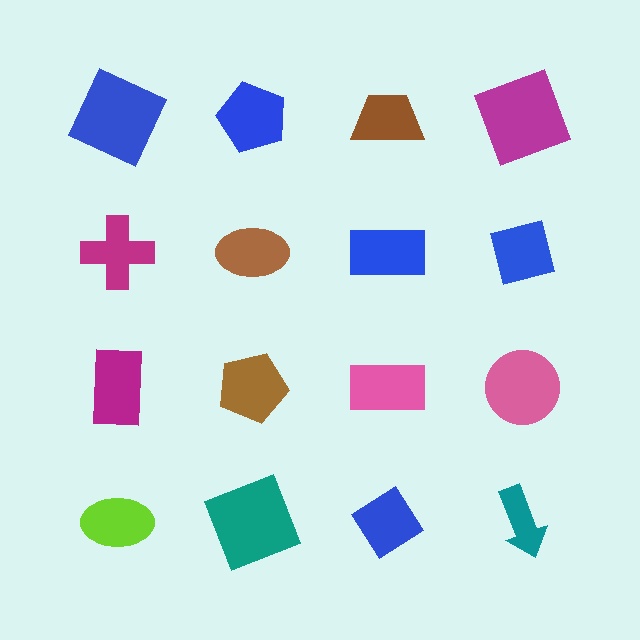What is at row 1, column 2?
A blue pentagon.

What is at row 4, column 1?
A lime ellipse.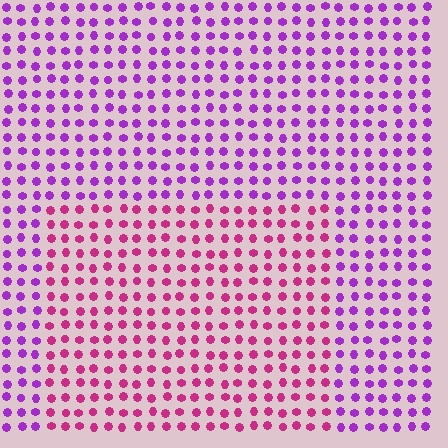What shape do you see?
I see a rectangle.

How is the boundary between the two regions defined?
The boundary is defined purely by a slight shift in hue (about 39 degrees). Spacing, size, and orientation are identical on both sides.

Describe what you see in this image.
The image is filled with small purple elements in a uniform arrangement. A rectangle-shaped region is visible where the elements are tinted to a slightly different hue, forming a subtle color boundary.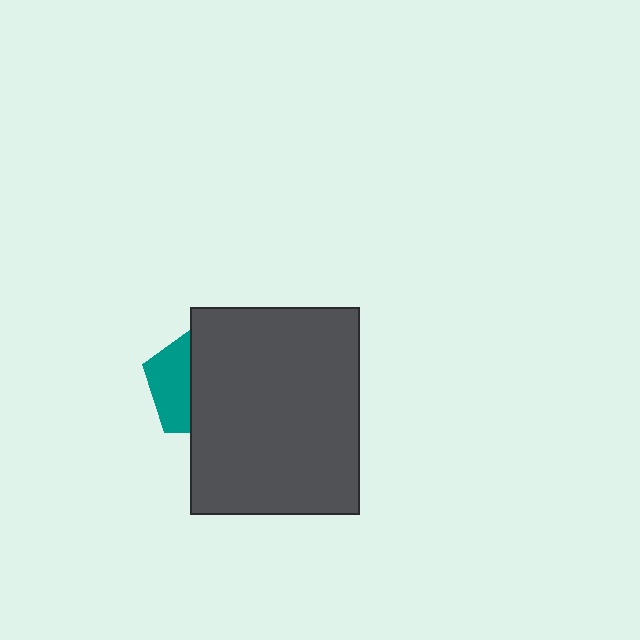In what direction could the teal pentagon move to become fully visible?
The teal pentagon could move left. That would shift it out from behind the dark gray rectangle entirely.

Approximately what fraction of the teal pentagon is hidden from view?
Roughly 63% of the teal pentagon is hidden behind the dark gray rectangle.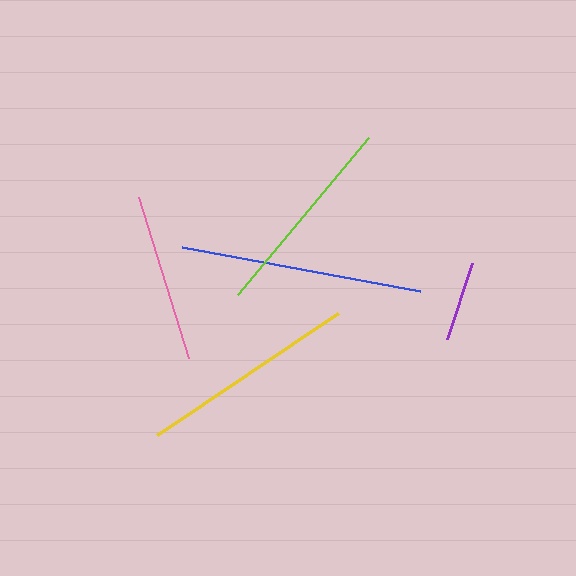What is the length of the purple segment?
The purple segment is approximately 79 pixels long.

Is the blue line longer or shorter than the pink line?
The blue line is longer than the pink line.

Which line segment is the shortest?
The purple line is the shortest at approximately 79 pixels.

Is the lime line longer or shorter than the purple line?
The lime line is longer than the purple line.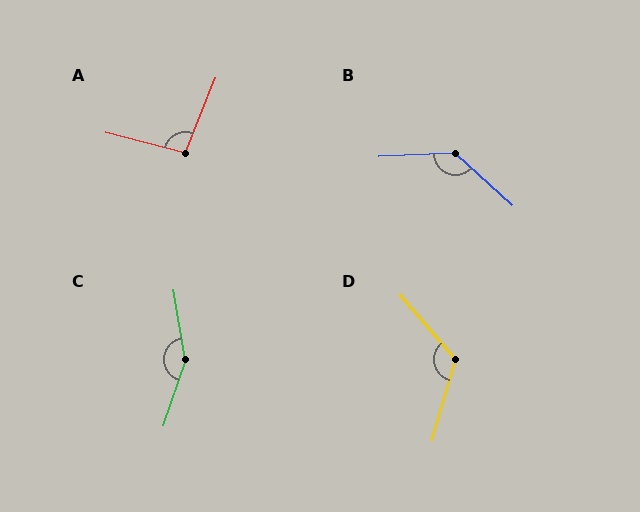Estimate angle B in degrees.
Approximately 135 degrees.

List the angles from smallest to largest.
A (98°), D (123°), B (135°), C (151°).